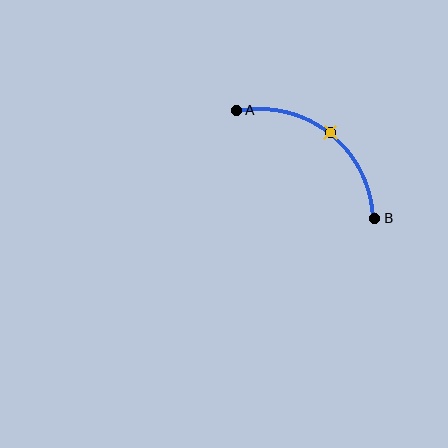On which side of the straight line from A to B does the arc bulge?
The arc bulges above and to the right of the straight line connecting A and B.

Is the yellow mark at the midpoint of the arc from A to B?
Yes. The yellow mark lies on the arc at equal arc-length from both A and B — it is the arc midpoint.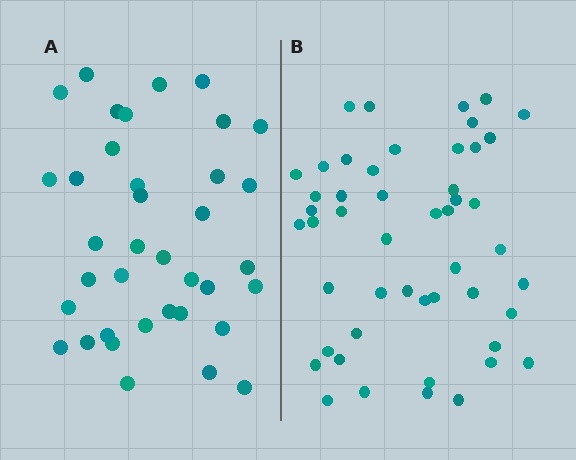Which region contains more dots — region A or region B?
Region B (the right region) has more dots.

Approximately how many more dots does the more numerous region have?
Region B has roughly 12 or so more dots than region A.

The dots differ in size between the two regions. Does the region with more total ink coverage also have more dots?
No. Region A has more total ink coverage because its dots are larger, but region B actually contains more individual dots. Total area can be misleading — the number of items is what matters here.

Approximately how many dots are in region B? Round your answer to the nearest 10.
About 50 dots. (The exact count is 49, which rounds to 50.)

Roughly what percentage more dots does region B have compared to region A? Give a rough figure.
About 30% more.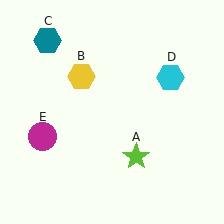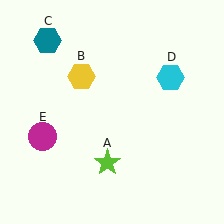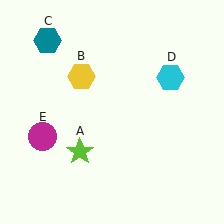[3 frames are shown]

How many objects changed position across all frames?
1 object changed position: lime star (object A).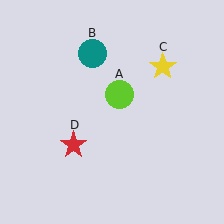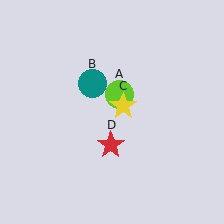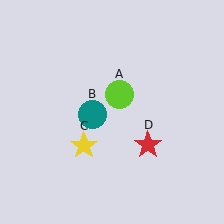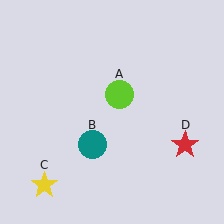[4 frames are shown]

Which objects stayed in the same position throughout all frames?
Lime circle (object A) remained stationary.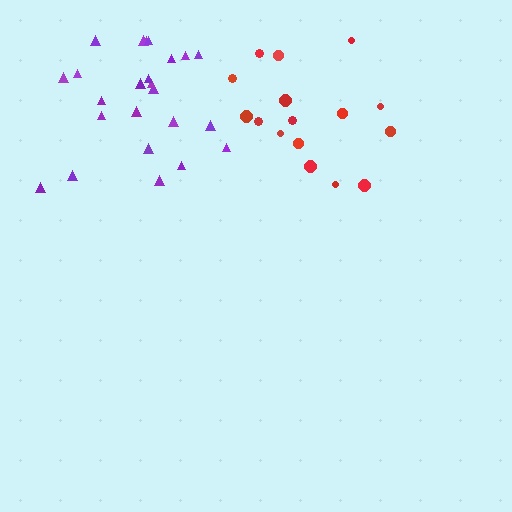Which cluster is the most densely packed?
Red.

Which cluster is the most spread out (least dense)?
Purple.